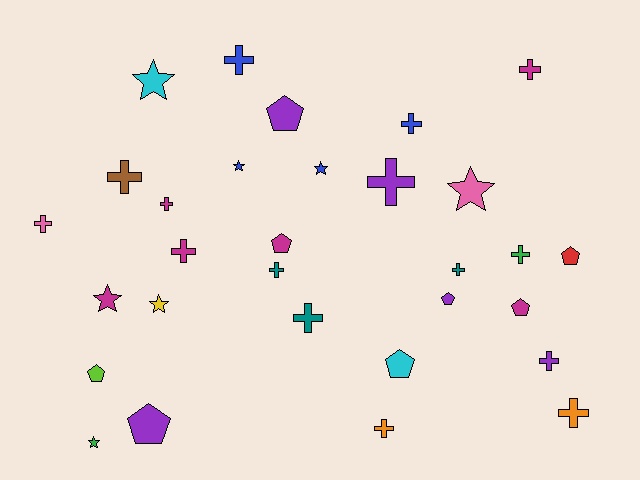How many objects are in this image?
There are 30 objects.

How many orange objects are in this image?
There are 2 orange objects.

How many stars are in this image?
There are 7 stars.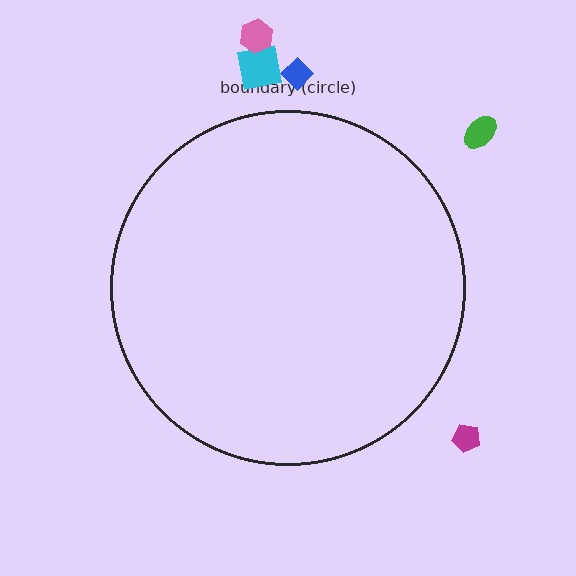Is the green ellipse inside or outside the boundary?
Outside.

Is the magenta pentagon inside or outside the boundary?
Outside.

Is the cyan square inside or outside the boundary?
Outside.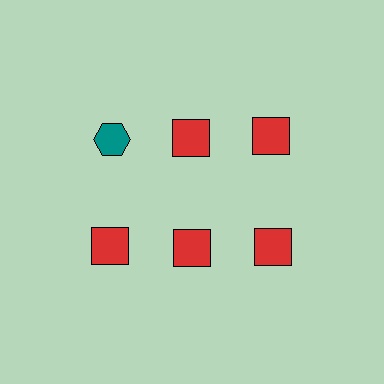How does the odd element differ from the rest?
It differs in both color (teal instead of red) and shape (hexagon instead of square).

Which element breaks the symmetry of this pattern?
The teal hexagon in the top row, leftmost column breaks the symmetry. All other shapes are red squares.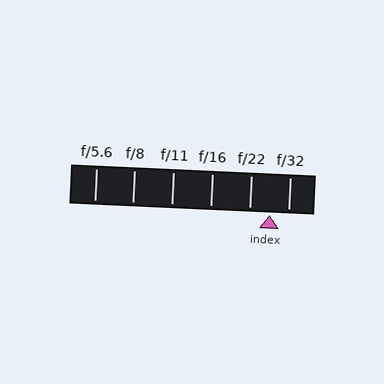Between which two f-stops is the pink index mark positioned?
The index mark is between f/22 and f/32.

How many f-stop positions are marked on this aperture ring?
There are 6 f-stop positions marked.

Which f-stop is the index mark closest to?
The index mark is closest to f/32.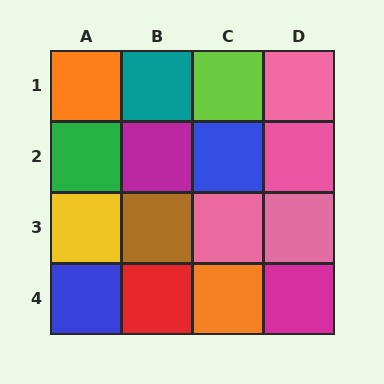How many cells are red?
1 cell is red.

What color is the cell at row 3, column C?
Pink.